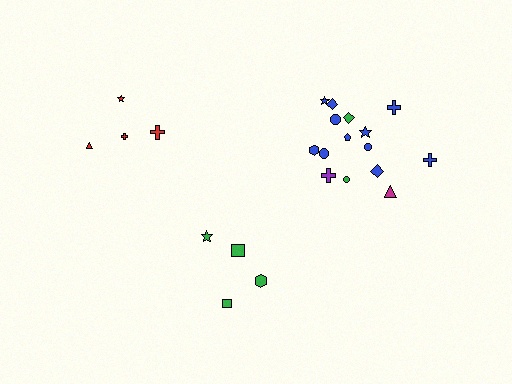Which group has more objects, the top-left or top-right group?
The top-right group.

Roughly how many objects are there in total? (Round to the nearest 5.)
Roughly 25 objects in total.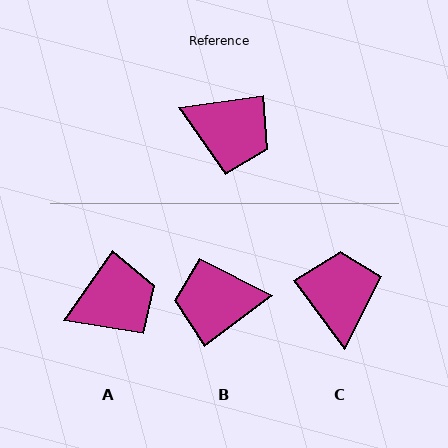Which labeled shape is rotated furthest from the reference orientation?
B, about 151 degrees away.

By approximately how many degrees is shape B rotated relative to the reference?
Approximately 151 degrees clockwise.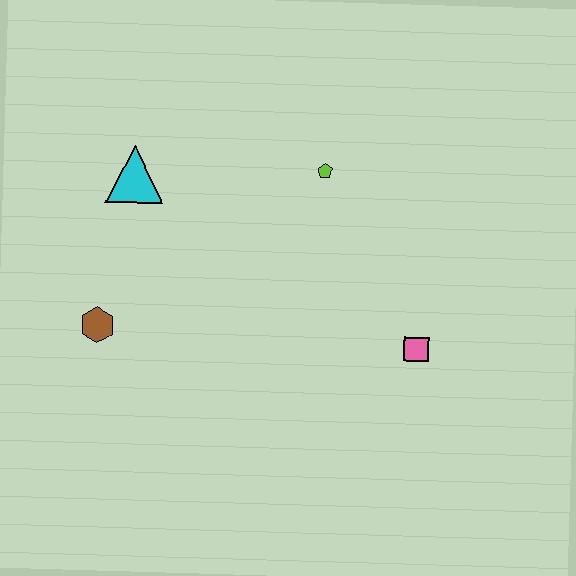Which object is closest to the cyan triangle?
The brown hexagon is closest to the cyan triangle.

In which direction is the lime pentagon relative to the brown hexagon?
The lime pentagon is to the right of the brown hexagon.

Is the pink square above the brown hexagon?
No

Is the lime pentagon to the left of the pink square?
Yes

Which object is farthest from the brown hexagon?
The pink square is farthest from the brown hexagon.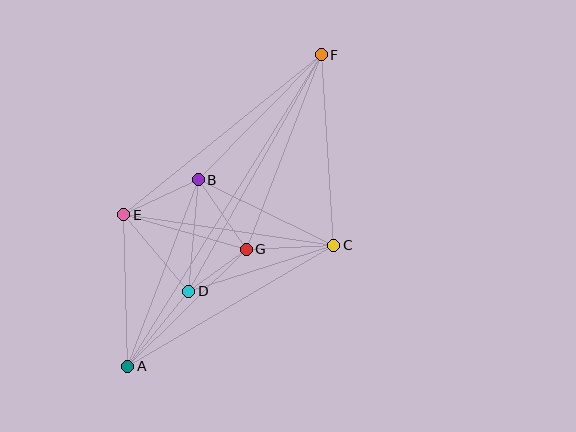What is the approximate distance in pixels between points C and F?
The distance between C and F is approximately 191 pixels.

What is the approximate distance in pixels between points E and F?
The distance between E and F is approximately 254 pixels.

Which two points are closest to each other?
Points D and G are closest to each other.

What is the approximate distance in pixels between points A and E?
The distance between A and E is approximately 151 pixels.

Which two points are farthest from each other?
Points A and F are farthest from each other.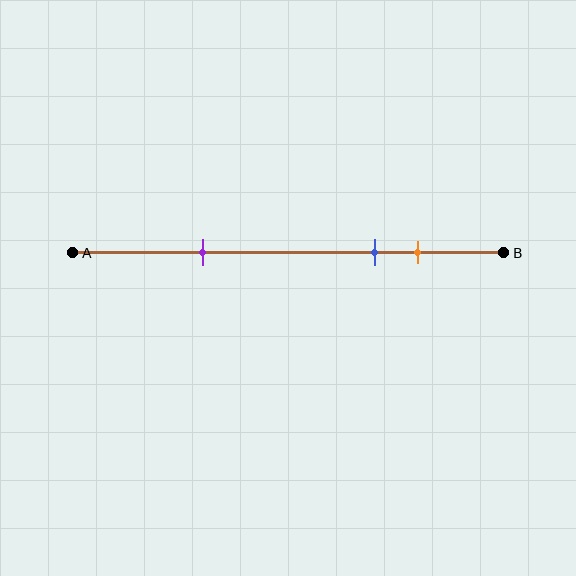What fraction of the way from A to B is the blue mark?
The blue mark is approximately 70% (0.7) of the way from A to B.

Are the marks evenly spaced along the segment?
No, the marks are not evenly spaced.